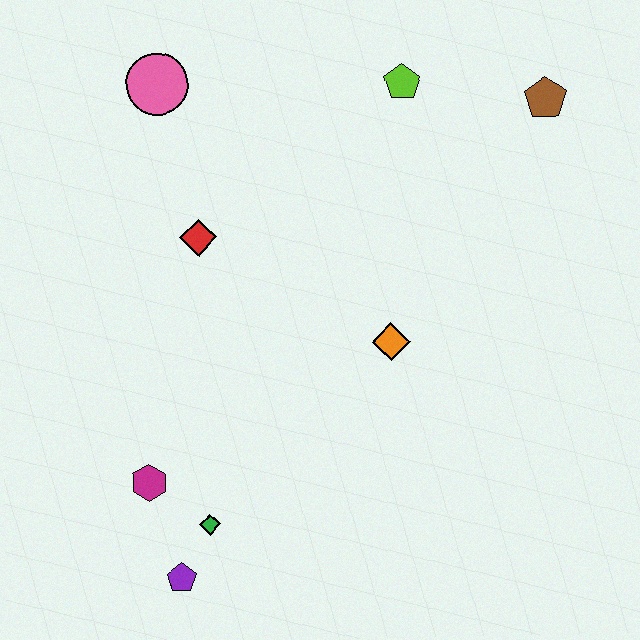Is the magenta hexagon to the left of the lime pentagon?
Yes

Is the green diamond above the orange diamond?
No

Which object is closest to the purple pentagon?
The green diamond is closest to the purple pentagon.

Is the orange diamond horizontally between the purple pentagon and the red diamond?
No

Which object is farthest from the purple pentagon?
The brown pentagon is farthest from the purple pentagon.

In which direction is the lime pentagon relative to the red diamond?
The lime pentagon is to the right of the red diamond.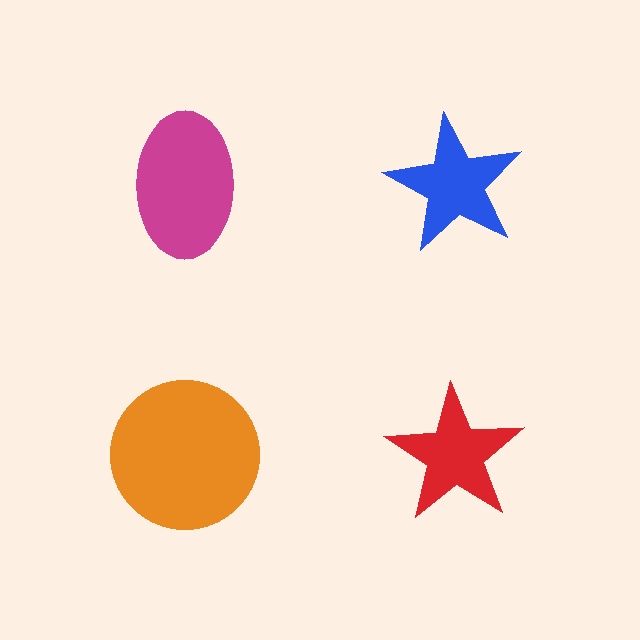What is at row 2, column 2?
A red star.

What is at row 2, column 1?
An orange circle.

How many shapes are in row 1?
2 shapes.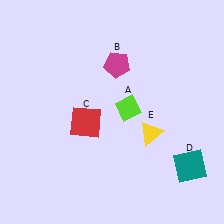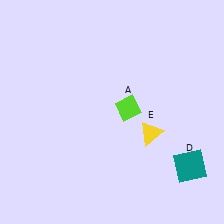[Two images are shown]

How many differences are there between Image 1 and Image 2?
There are 2 differences between the two images.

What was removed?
The magenta pentagon (B), the red square (C) were removed in Image 2.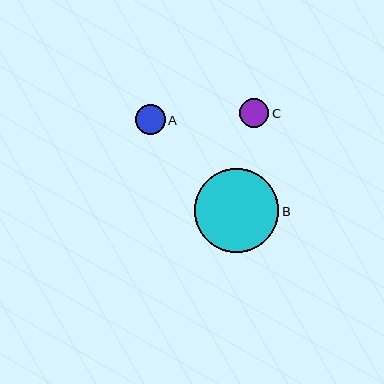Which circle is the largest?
Circle B is the largest with a size of approximately 84 pixels.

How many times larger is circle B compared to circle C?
Circle B is approximately 2.9 times the size of circle C.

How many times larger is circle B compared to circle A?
Circle B is approximately 2.9 times the size of circle A.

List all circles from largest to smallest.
From largest to smallest: B, A, C.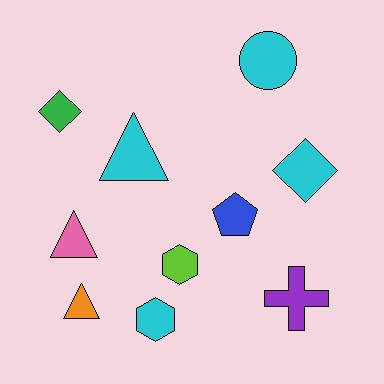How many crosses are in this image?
There is 1 cross.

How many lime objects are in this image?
There is 1 lime object.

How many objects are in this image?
There are 10 objects.